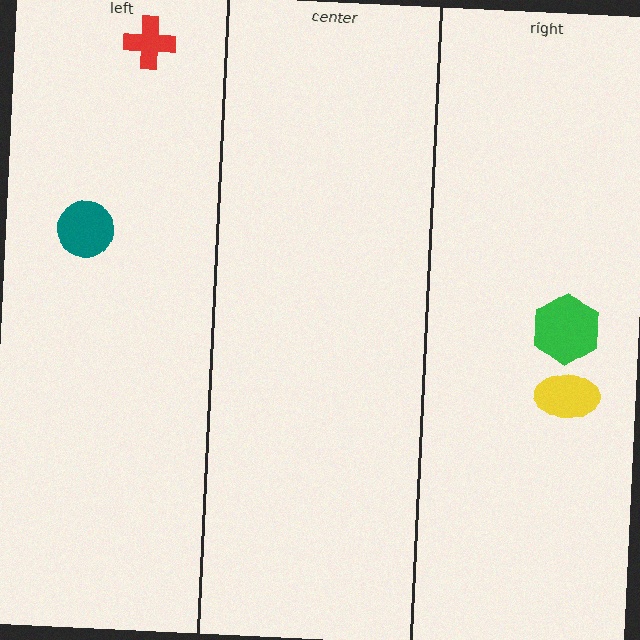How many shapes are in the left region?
2.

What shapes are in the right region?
The green hexagon, the yellow ellipse.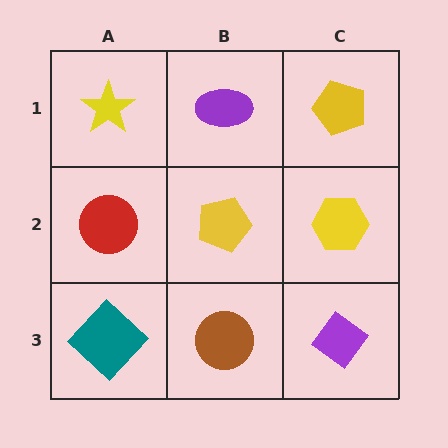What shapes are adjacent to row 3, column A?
A red circle (row 2, column A), a brown circle (row 3, column B).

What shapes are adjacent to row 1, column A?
A red circle (row 2, column A), a purple ellipse (row 1, column B).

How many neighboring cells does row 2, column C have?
3.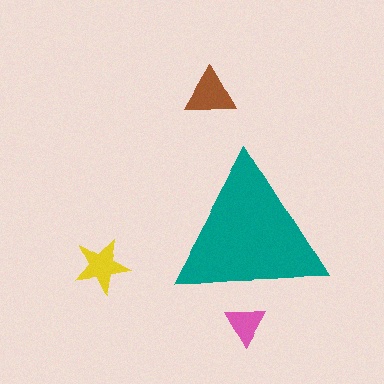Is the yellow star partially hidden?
No, the yellow star is fully visible.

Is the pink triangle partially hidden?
Yes, the pink triangle is partially hidden behind the teal triangle.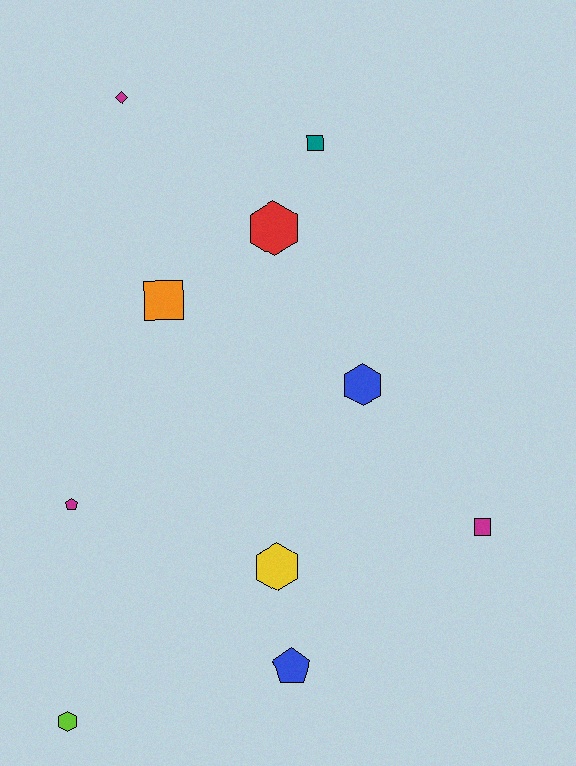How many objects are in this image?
There are 10 objects.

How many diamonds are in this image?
There is 1 diamond.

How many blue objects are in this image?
There are 2 blue objects.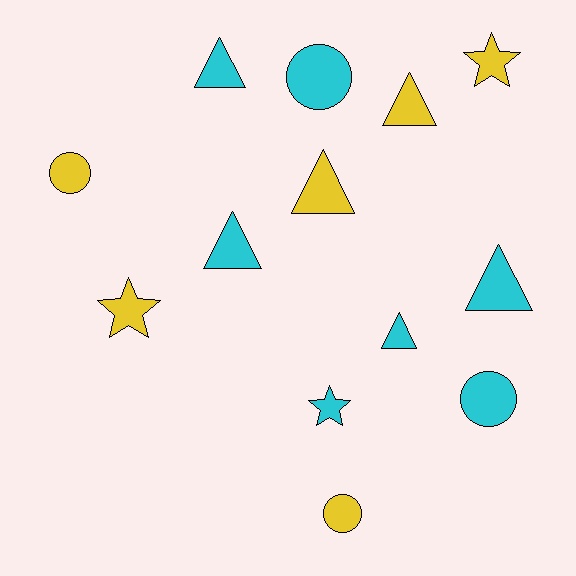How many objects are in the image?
There are 13 objects.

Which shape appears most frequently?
Triangle, with 6 objects.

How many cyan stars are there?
There is 1 cyan star.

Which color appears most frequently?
Cyan, with 7 objects.